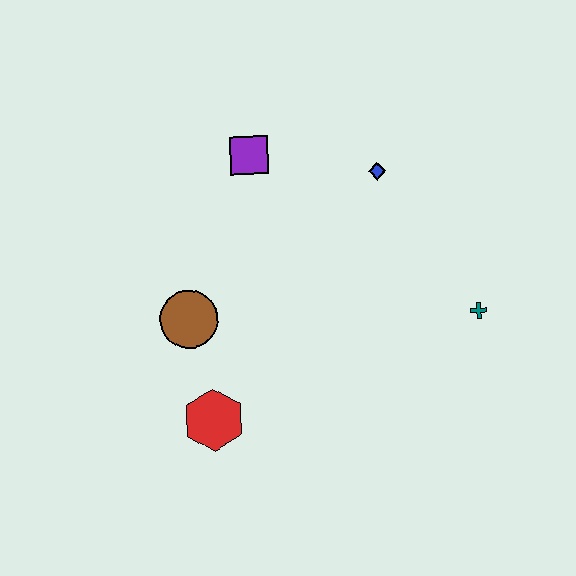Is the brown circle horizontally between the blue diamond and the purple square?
No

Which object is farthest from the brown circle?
The teal cross is farthest from the brown circle.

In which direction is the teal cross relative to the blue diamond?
The teal cross is below the blue diamond.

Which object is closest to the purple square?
The blue diamond is closest to the purple square.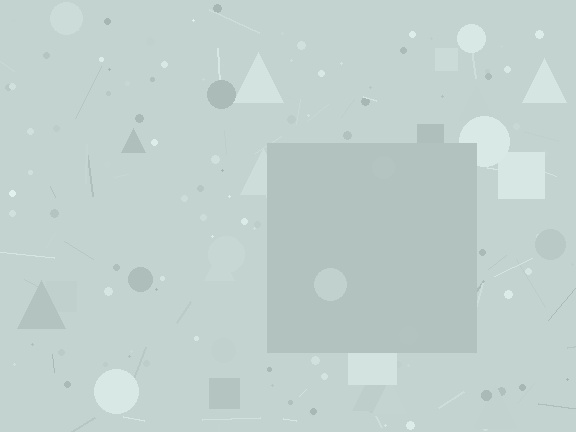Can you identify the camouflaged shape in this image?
The camouflaged shape is a square.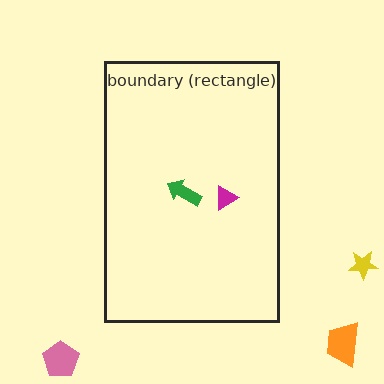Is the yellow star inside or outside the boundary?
Outside.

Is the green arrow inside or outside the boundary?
Inside.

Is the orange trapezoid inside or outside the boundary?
Outside.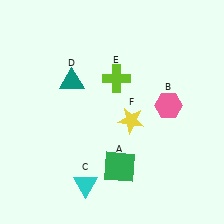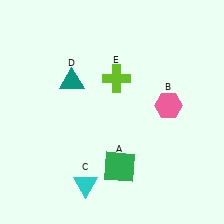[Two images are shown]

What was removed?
The yellow star (F) was removed in Image 2.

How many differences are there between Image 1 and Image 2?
There is 1 difference between the two images.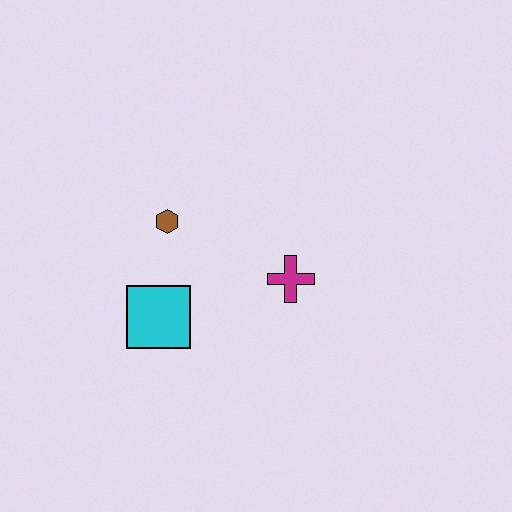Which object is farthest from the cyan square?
The magenta cross is farthest from the cyan square.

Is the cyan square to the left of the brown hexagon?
Yes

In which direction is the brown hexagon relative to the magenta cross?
The brown hexagon is to the left of the magenta cross.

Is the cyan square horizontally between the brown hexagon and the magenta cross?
No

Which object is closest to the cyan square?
The brown hexagon is closest to the cyan square.